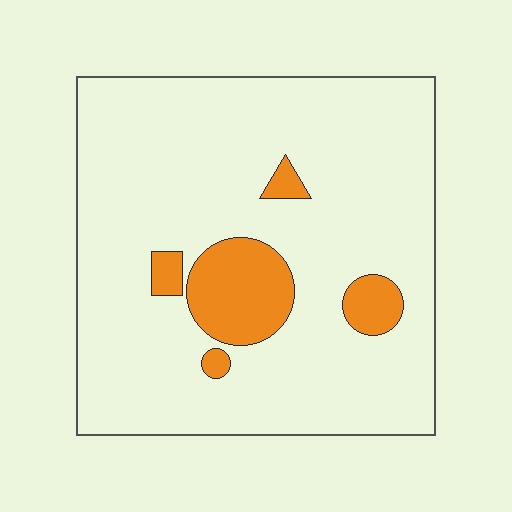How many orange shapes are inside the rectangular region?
5.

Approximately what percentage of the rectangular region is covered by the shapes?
Approximately 10%.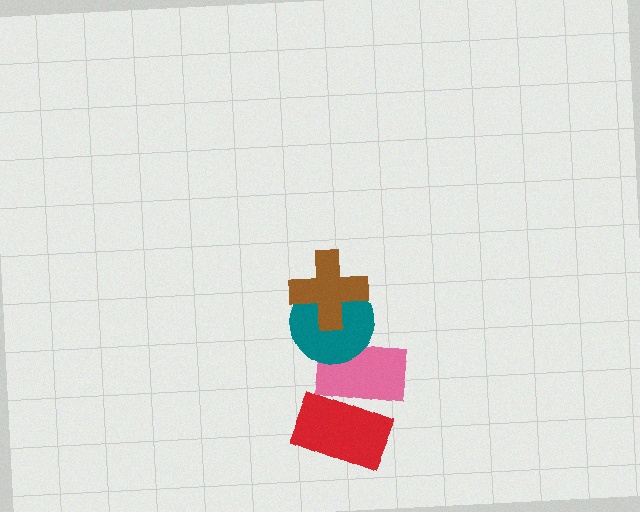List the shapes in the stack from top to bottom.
From top to bottom: the brown cross, the teal circle, the pink rectangle, the red rectangle.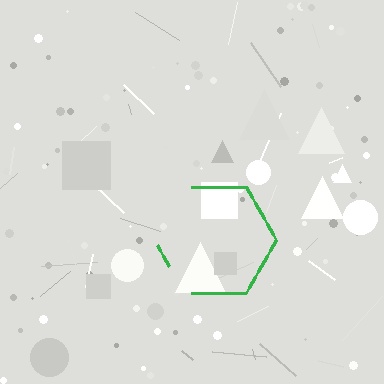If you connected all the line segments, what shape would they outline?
They would outline a hexagon.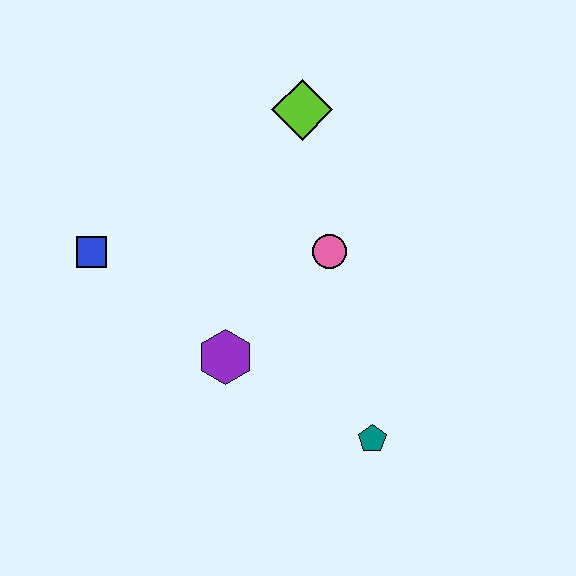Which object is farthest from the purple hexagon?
The lime diamond is farthest from the purple hexagon.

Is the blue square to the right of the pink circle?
No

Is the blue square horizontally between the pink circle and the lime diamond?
No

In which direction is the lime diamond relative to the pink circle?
The lime diamond is above the pink circle.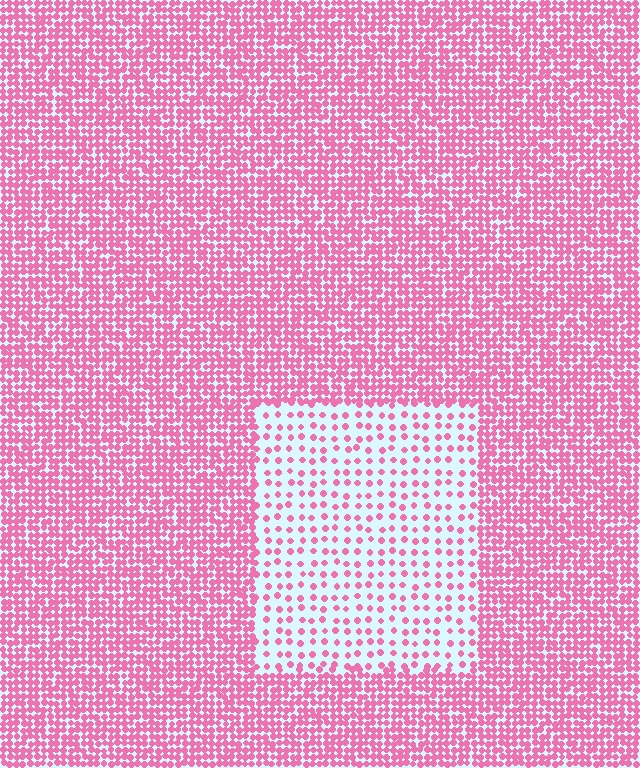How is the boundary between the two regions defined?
The boundary is defined by a change in element density (approximately 2.9x ratio). All elements are the same color, size, and shape.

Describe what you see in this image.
The image contains small pink elements arranged at two different densities. A rectangle-shaped region is visible where the elements are less densely packed than the surrounding area.